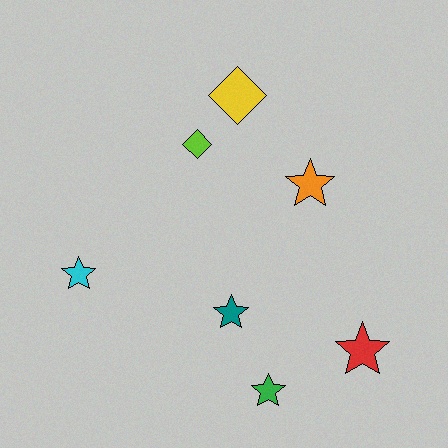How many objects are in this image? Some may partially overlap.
There are 7 objects.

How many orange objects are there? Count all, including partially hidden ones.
There is 1 orange object.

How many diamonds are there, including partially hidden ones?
There are 2 diamonds.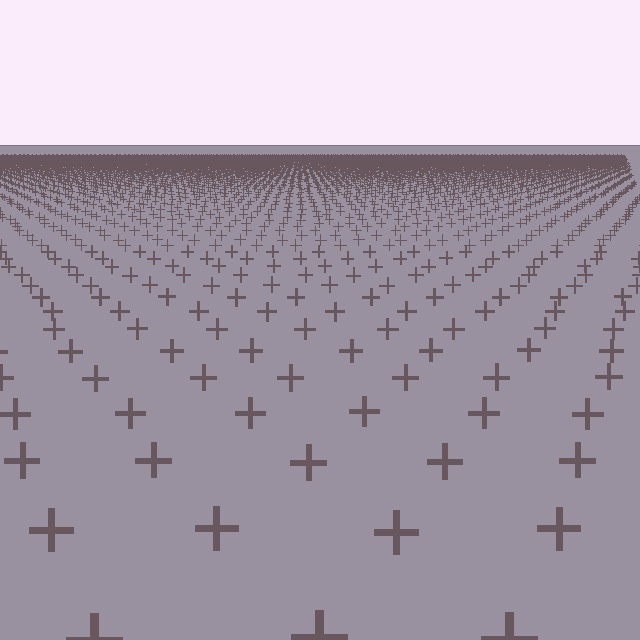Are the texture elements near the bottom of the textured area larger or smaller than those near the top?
Larger. Near the bottom, elements are closer to the viewer and appear at a bigger on-screen size.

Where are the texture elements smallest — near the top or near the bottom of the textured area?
Near the top.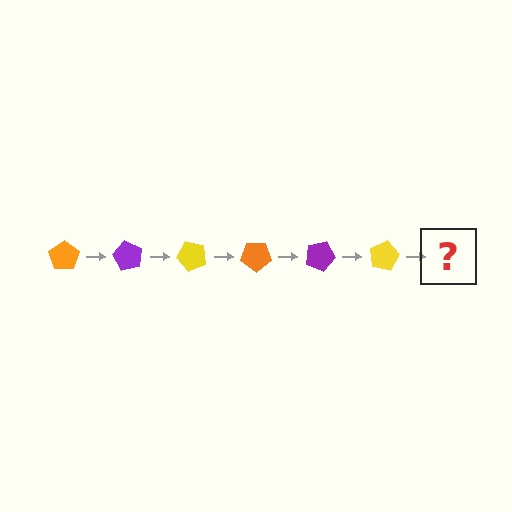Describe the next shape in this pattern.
It should be an orange pentagon, rotated 360 degrees from the start.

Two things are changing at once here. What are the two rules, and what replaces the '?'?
The two rules are that it rotates 60 degrees each step and the color cycles through orange, purple, and yellow. The '?' should be an orange pentagon, rotated 360 degrees from the start.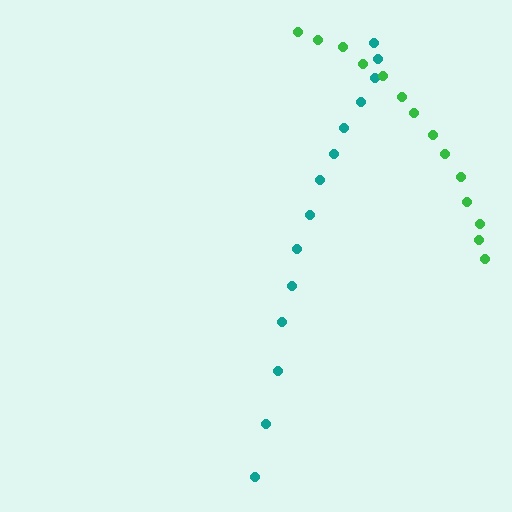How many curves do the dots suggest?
There are 2 distinct paths.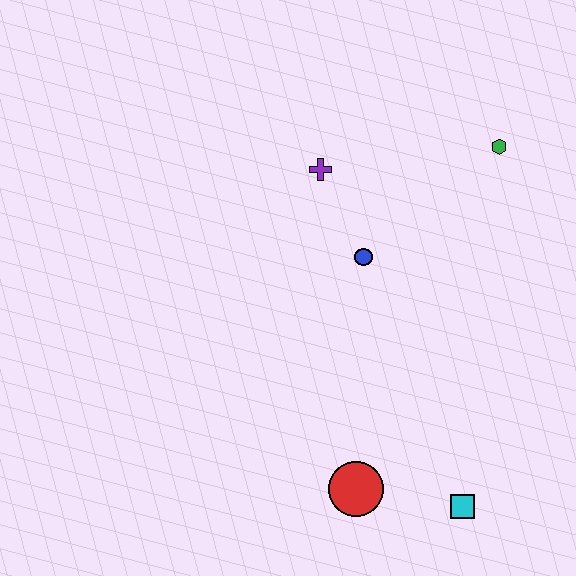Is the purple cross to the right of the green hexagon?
No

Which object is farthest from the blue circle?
The cyan square is farthest from the blue circle.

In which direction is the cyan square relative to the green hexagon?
The cyan square is below the green hexagon.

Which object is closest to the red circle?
The cyan square is closest to the red circle.